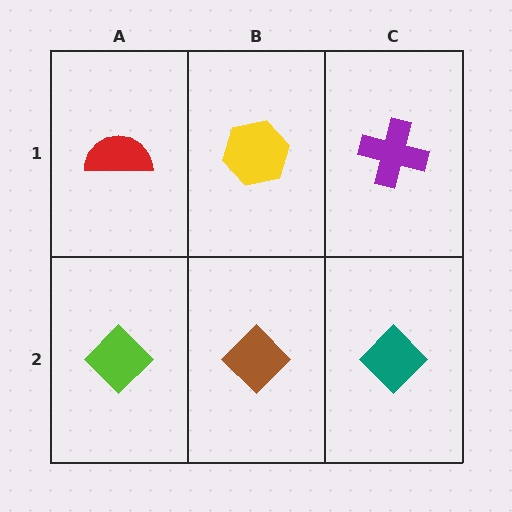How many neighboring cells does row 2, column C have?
2.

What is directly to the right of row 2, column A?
A brown diamond.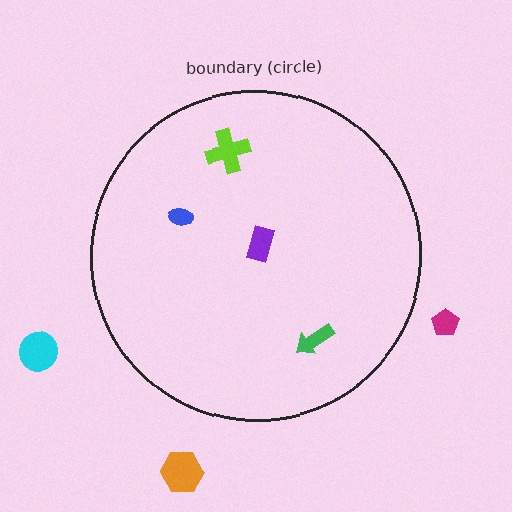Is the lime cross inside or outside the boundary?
Inside.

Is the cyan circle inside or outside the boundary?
Outside.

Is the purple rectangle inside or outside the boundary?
Inside.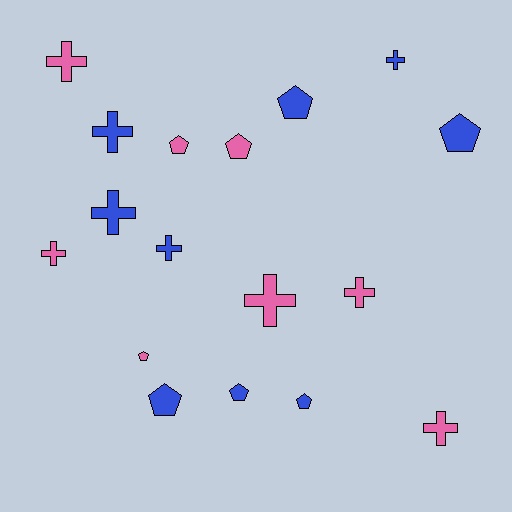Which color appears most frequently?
Blue, with 9 objects.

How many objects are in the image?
There are 17 objects.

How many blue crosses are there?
There are 4 blue crosses.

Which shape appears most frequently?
Cross, with 9 objects.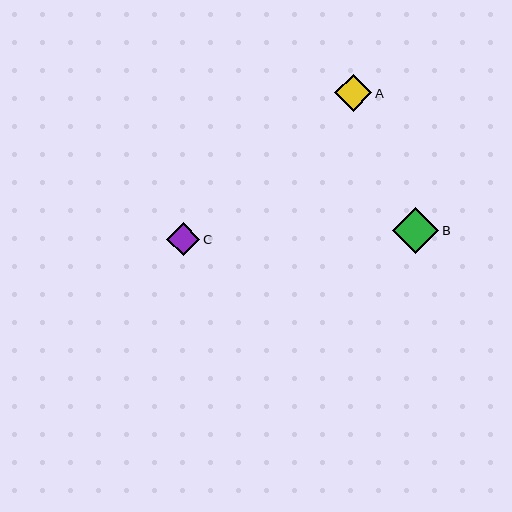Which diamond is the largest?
Diamond B is the largest with a size of approximately 46 pixels.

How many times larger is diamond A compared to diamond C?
Diamond A is approximately 1.1 times the size of diamond C.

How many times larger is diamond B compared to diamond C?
Diamond B is approximately 1.4 times the size of diamond C.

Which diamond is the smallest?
Diamond C is the smallest with a size of approximately 33 pixels.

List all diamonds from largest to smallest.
From largest to smallest: B, A, C.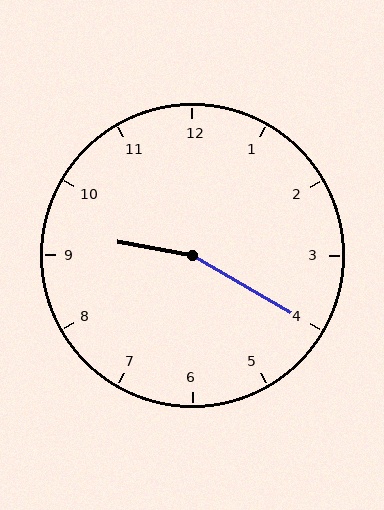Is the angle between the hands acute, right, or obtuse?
It is obtuse.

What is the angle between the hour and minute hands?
Approximately 160 degrees.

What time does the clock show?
9:20.